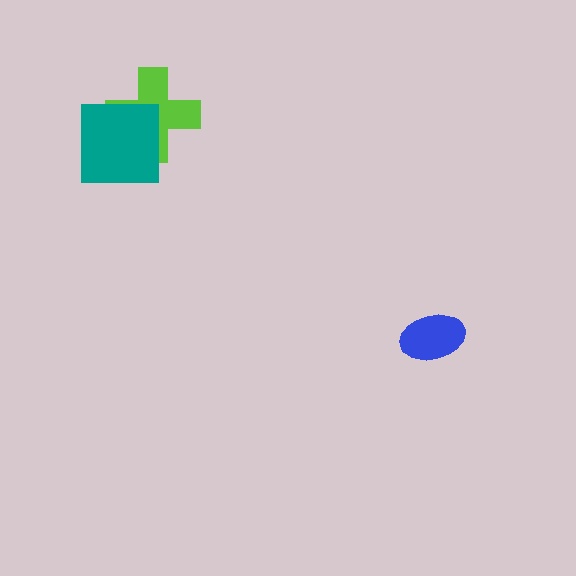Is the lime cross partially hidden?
Yes, it is partially covered by another shape.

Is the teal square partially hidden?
No, no other shape covers it.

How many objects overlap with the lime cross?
1 object overlaps with the lime cross.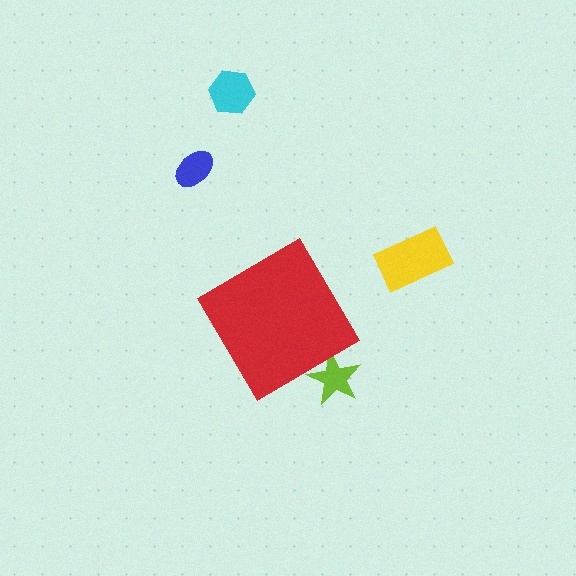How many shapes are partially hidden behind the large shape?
1 shape is partially hidden.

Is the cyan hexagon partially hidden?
No, the cyan hexagon is fully visible.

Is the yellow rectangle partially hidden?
No, the yellow rectangle is fully visible.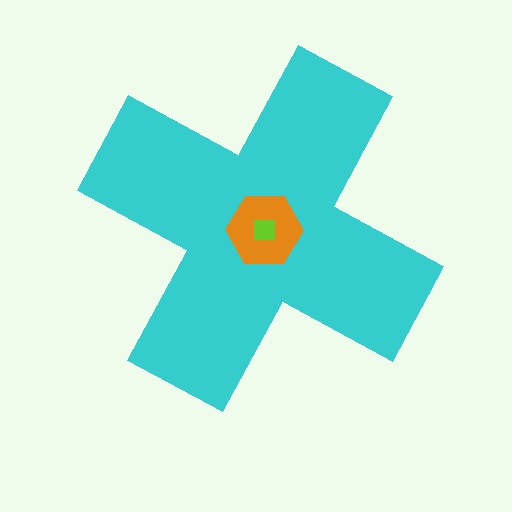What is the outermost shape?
The cyan cross.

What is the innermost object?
The lime square.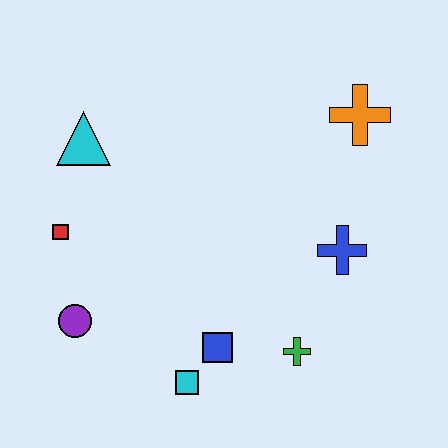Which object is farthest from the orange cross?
The purple circle is farthest from the orange cross.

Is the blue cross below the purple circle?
No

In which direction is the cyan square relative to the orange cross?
The cyan square is below the orange cross.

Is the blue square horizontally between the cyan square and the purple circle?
No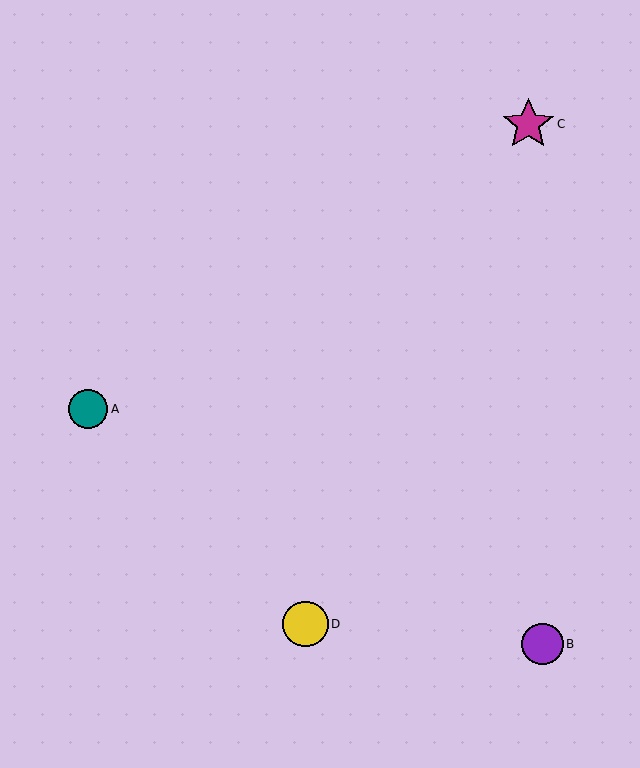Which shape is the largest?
The magenta star (labeled C) is the largest.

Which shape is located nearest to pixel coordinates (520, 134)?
The magenta star (labeled C) at (528, 124) is nearest to that location.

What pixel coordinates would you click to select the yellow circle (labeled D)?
Click at (305, 624) to select the yellow circle D.